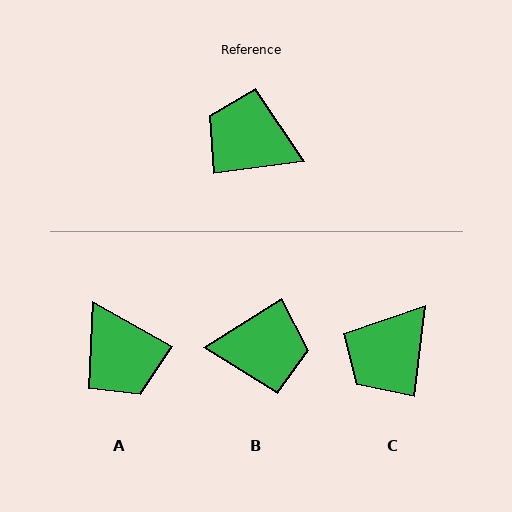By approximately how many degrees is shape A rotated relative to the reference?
Approximately 143 degrees counter-clockwise.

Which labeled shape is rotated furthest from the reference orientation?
B, about 156 degrees away.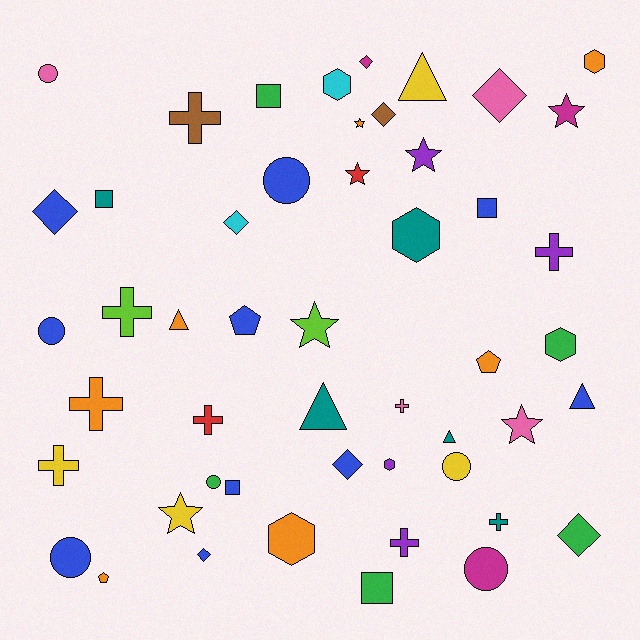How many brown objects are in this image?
There are 2 brown objects.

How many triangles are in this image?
There are 5 triangles.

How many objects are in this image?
There are 50 objects.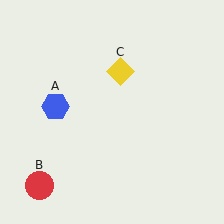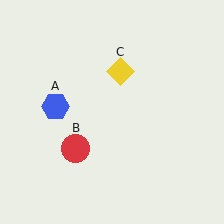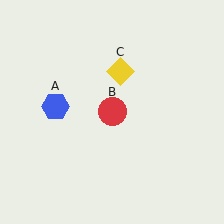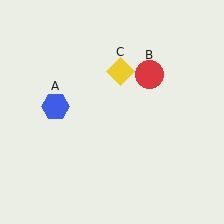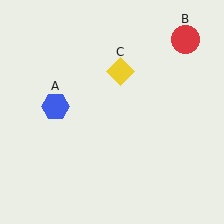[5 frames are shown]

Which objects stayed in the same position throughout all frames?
Blue hexagon (object A) and yellow diamond (object C) remained stationary.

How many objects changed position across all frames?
1 object changed position: red circle (object B).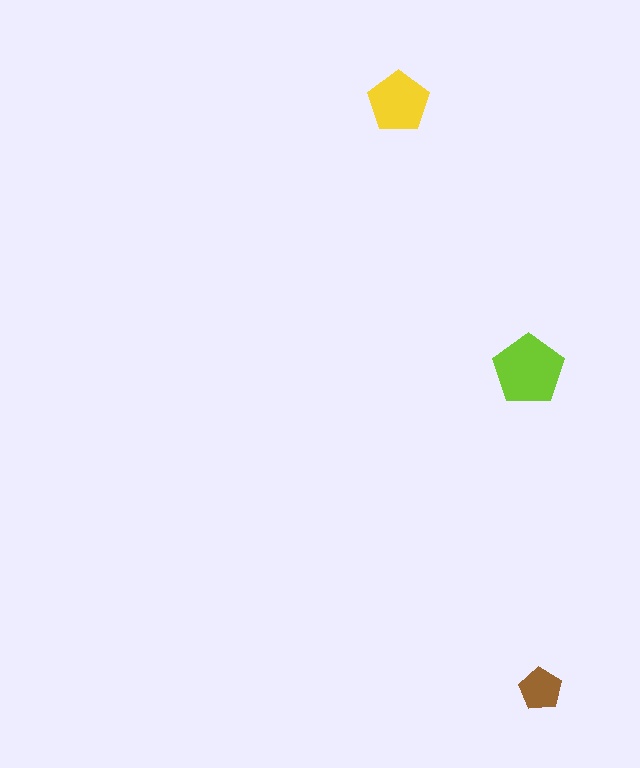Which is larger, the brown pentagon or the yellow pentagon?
The yellow one.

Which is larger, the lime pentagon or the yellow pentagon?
The lime one.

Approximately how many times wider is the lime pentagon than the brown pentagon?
About 1.5 times wider.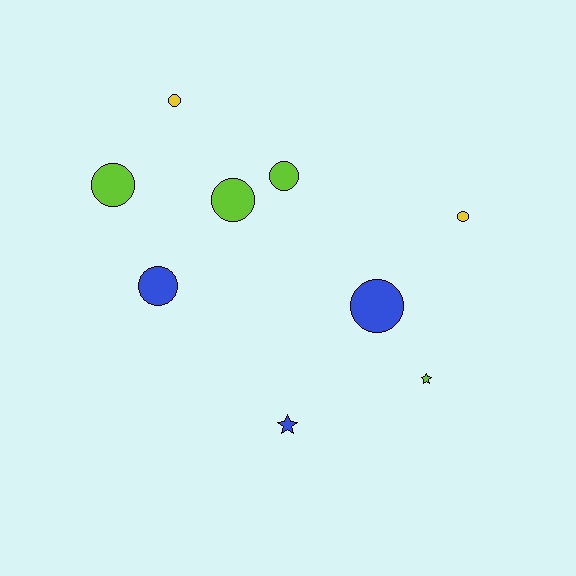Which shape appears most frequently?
Circle, with 7 objects.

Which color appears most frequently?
Lime, with 4 objects.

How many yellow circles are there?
There are 2 yellow circles.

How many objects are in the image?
There are 9 objects.